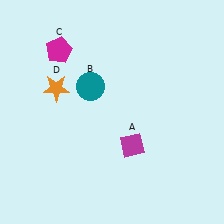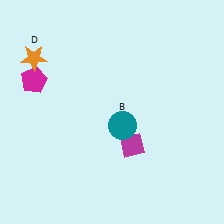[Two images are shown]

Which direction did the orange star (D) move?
The orange star (D) moved up.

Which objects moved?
The objects that moved are: the teal circle (B), the magenta pentagon (C), the orange star (D).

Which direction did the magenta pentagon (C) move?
The magenta pentagon (C) moved down.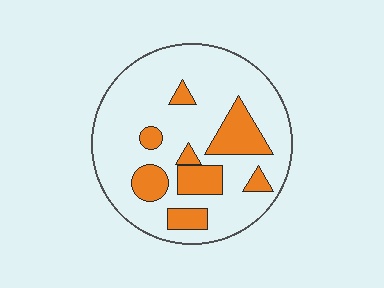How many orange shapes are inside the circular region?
8.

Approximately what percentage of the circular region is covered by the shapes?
Approximately 20%.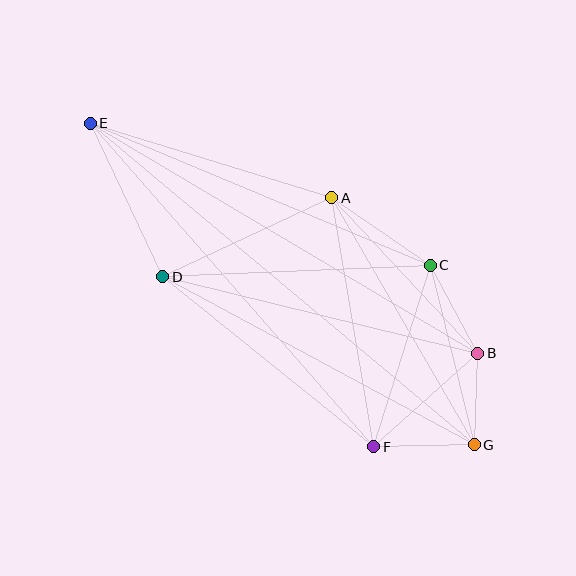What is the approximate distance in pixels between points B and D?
The distance between B and D is approximately 324 pixels.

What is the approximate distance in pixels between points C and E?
The distance between C and E is approximately 368 pixels.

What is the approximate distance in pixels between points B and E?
The distance between B and E is approximately 450 pixels.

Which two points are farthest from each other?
Points E and G are farthest from each other.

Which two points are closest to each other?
Points B and G are closest to each other.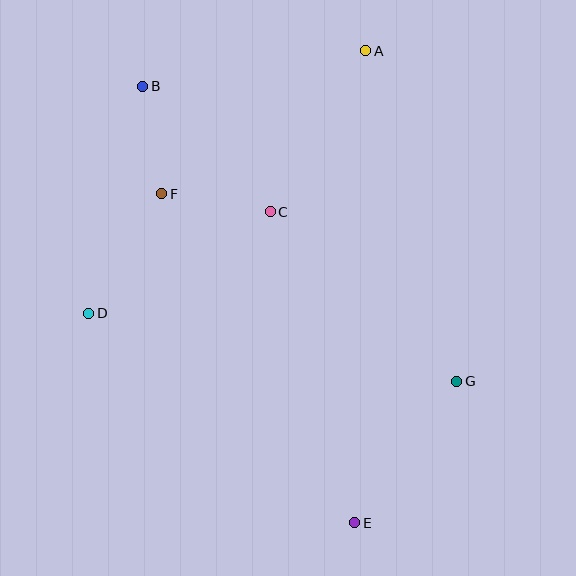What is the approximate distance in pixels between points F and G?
The distance between F and G is approximately 350 pixels.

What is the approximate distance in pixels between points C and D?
The distance between C and D is approximately 208 pixels.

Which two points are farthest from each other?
Points B and E are farthest from each other.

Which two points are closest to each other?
Points B and F are closest to each other.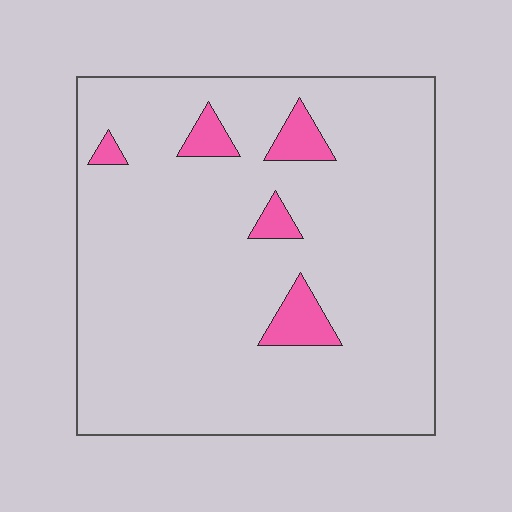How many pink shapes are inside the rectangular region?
5.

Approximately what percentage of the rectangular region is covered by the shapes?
Approximately 5%.